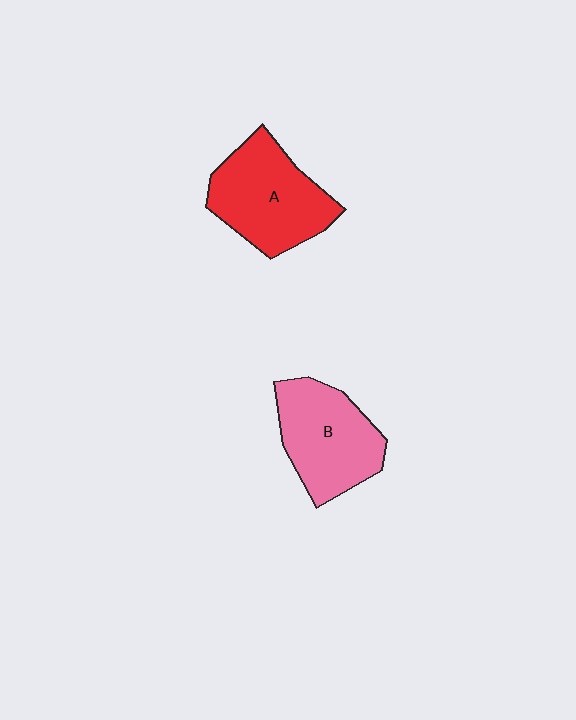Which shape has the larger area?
Shape A (red).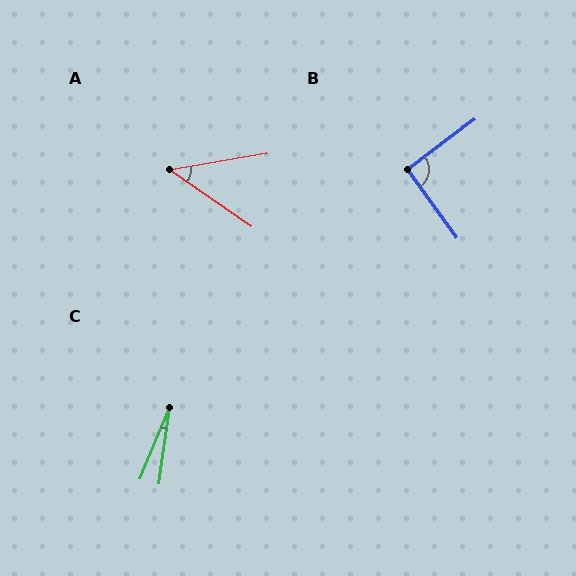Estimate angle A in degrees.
Approximately 44 degrees.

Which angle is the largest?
B, at approximately 92 degrees.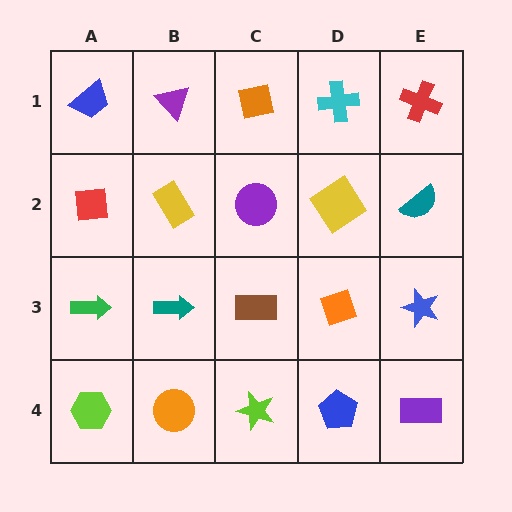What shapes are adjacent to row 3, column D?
A yellow diamond (row 2, column D), a blue pentagon (row 4, column D), a brown rectangle (row 3, column C), a blue star (row 3, column E).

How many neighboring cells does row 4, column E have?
2.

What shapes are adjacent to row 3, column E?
A teal semicircle (row 2, column E), a purple rectangle (row 4, column E), an orange diamond (row 3, column D).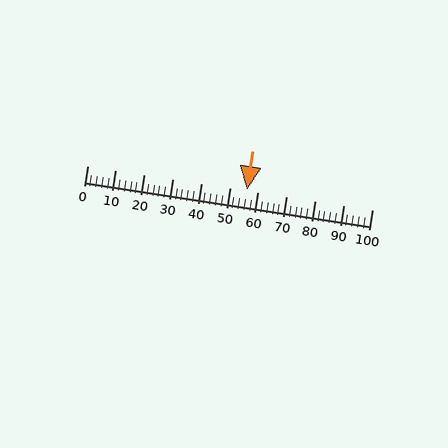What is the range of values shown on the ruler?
The ruler shows values from 0 to 100.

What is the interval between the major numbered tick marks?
The major tick marks are spaced 10 units apart.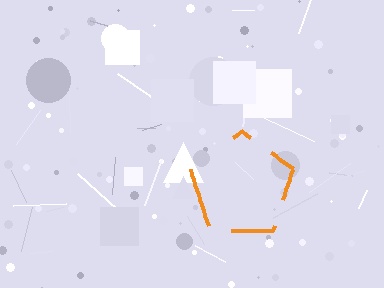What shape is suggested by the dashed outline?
The dashed outline suggests a pentagon.